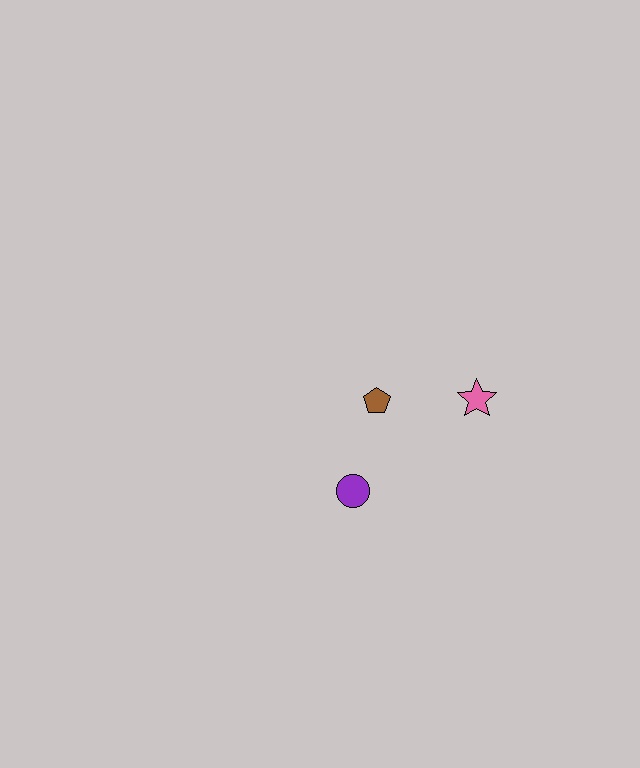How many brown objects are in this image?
There is 1 brown object.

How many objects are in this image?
There are 3 objects.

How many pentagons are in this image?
There is 1 pentagon.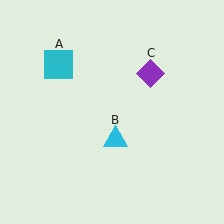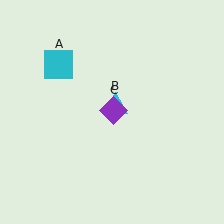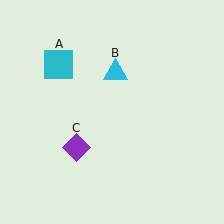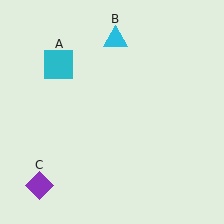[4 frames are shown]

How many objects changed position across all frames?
2 objects changed position: cyan triangle (object B), purple diamond (object C).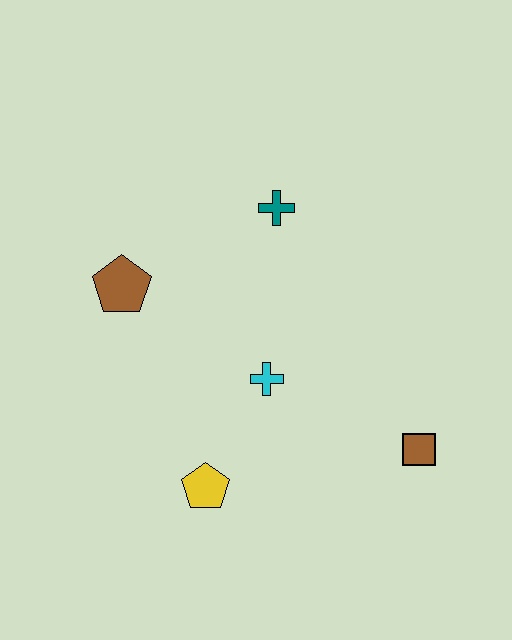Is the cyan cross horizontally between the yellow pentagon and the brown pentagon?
No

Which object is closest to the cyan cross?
The yellow pentagon is closest to the cyan cross.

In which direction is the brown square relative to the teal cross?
The brown square is below the teal cross.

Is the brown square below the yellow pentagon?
No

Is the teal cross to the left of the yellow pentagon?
No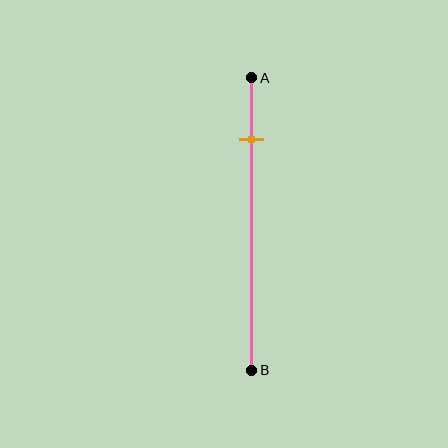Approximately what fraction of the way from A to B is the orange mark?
The orange mark is approximately 20% of the way from A to B.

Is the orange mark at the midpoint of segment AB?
No, the mark is at about 20% from A, not at the 50% midpoint.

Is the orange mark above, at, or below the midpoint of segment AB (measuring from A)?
The orange mark is above the midpoint of segment AB.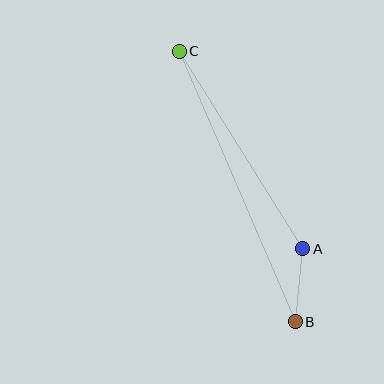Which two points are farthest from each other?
Points B and C are farthest from each other.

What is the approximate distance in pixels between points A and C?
The distance between A and C is approximately 233 pixels.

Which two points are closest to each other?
Points A and B are closest to each other.